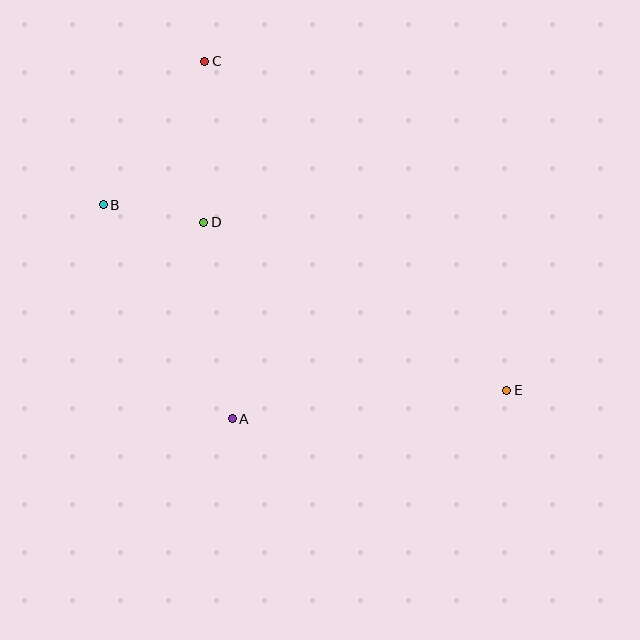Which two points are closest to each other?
Points B and D are closest to each other.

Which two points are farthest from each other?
Points C and E are farthest from each other.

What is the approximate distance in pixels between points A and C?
The distance between A and C is approximately 359 pixels.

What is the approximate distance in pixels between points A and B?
The distance between A and B is approximately 250 pixels.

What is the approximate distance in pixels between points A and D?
The distance between A and D is approximately 199 pixels.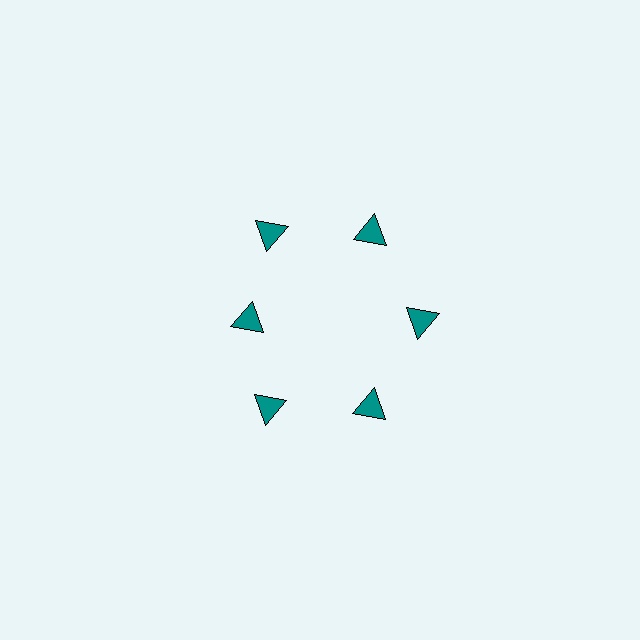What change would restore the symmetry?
The symmetry would be restored by moving it outward, back onto the ring so that all 6 triangles sit at equal angles and equal distance from the center.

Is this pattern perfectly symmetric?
No. The 6 teal triangles are arranged in a ring, but one element near the 9 o'clock position is pulled inward toward the center, breaking the 6-fold rotational symmetry.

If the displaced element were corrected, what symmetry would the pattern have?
It would have 6-fold rotational symmetry — the pattern would map onto itself every 60 degrees.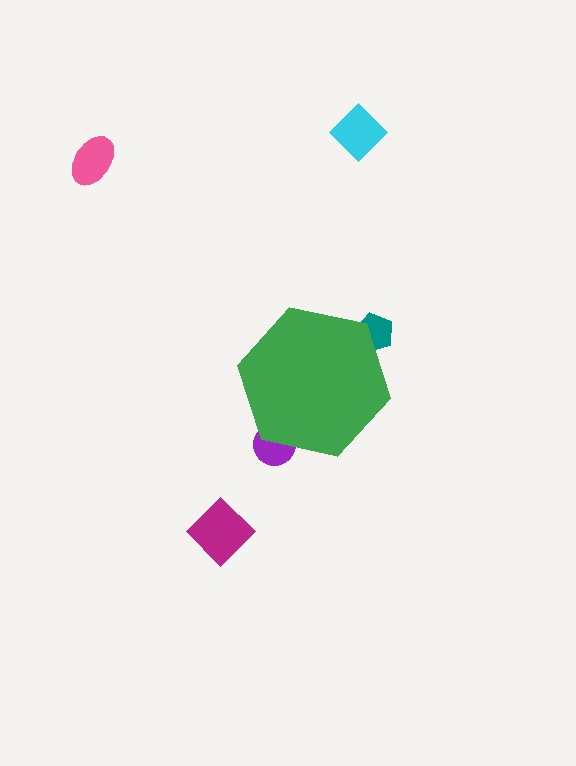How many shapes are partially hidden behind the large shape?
2 shapes are partially hidden.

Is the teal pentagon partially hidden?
Yes, the teal pentagon is partially hidden behind the green hexagon.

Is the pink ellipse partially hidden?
No, the pink ellipse is fully visible.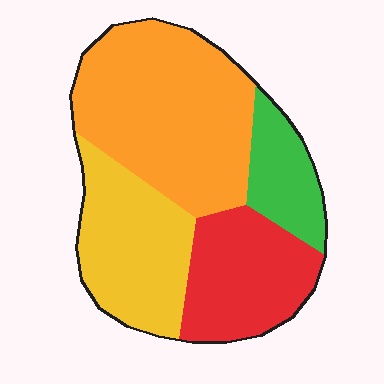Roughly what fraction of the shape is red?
Red covers roughly 20% of the shape.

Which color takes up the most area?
Orange, at roughly 40%.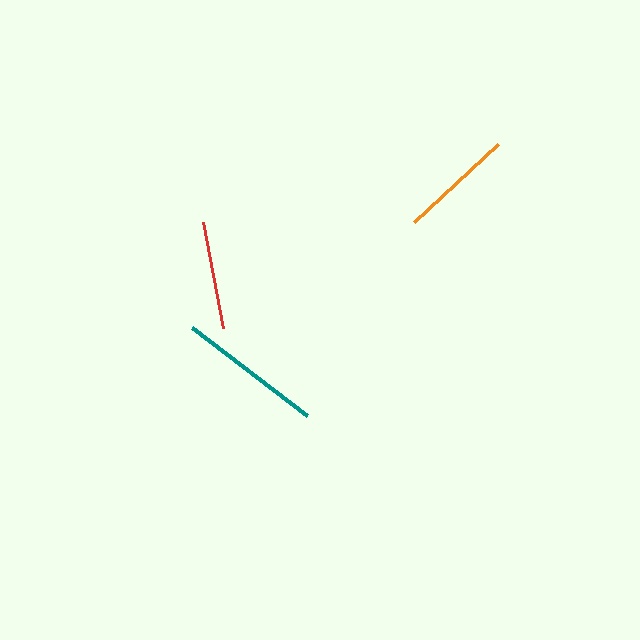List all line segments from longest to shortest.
From longest to shortest: teal, orange, red.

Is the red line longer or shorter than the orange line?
The orange line is longer than the red line.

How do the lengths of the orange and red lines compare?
The orange and red lines are approximately the same length.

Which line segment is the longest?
The teal line is the longest at approximately 145 pixels.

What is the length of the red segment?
The red segment is approximately 109 pixels long.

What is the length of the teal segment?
The teal segment is approximately 145 pixels long.